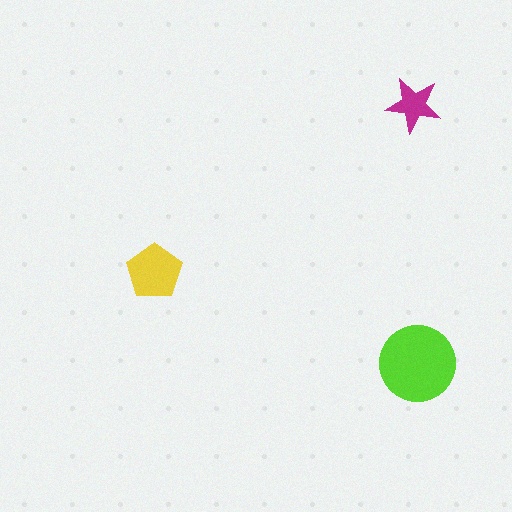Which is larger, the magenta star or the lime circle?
The lime circle.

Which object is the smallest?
The magenta star.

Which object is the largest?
The lime circle.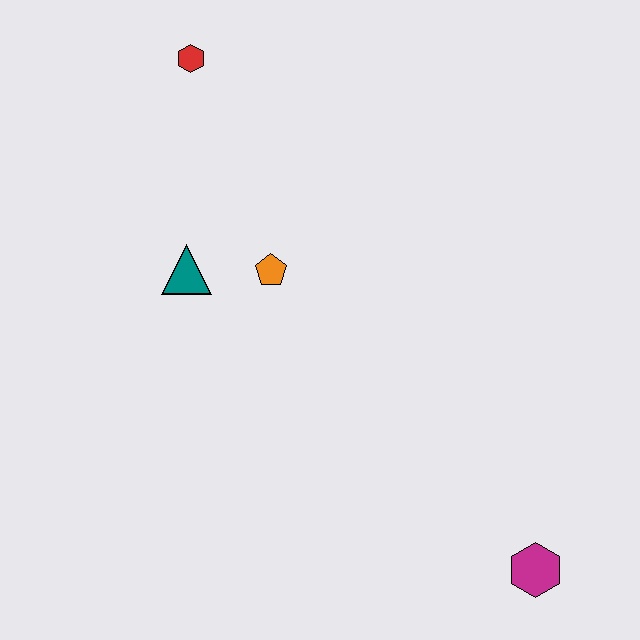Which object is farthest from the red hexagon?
The magenta hexagon is farthest from the red hexagon.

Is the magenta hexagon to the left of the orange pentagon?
No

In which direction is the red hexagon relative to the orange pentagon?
The red hexagon is above the orange pentagon.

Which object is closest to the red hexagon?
The teal triangle is closest to the red hexagon.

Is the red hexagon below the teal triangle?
No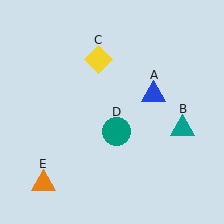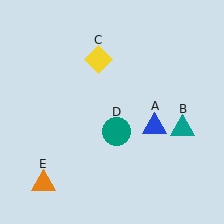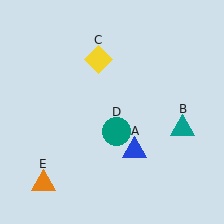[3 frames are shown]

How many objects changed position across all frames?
1 object changed position: blue triangle (object A).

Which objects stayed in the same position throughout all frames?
Teal triangle (object B) and yellow diamond (object C) and teal circle (object D) and orange triangle (object E) remained stationary.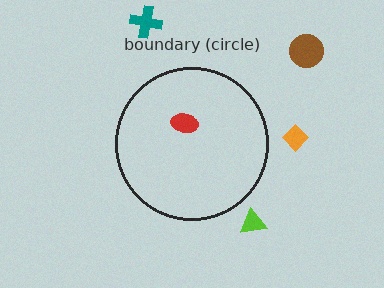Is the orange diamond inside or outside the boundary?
Outside.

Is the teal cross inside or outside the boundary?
Outside.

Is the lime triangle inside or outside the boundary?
Outside.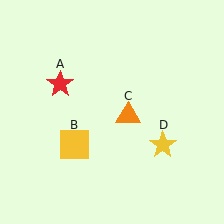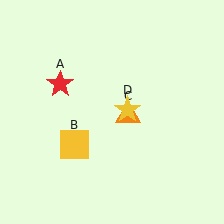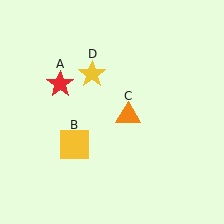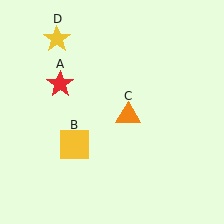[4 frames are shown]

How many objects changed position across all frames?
1 object changed position: yellow star (object D).